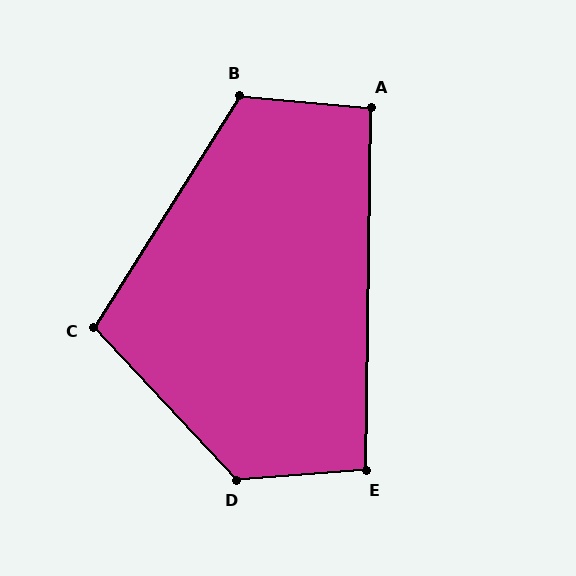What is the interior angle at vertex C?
Approximately 105 degrees (obtuse).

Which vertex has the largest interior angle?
D, at approximately 129 degrees.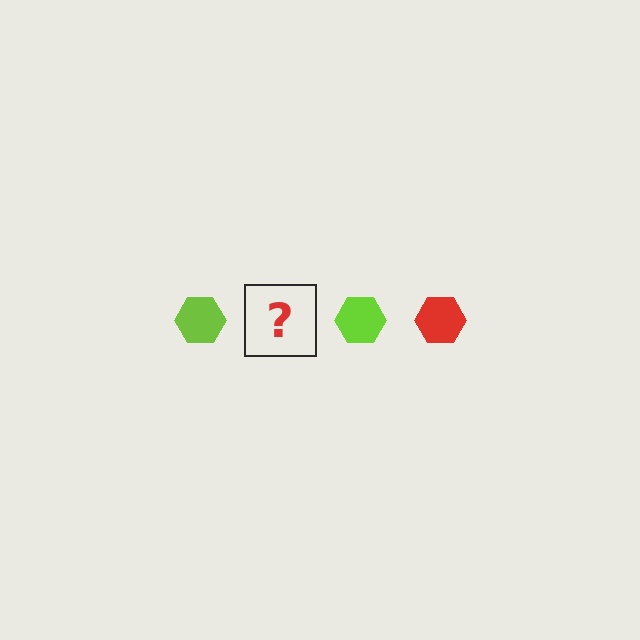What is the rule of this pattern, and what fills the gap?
The rule is that the pattern cycles through lime, red hexagons. The gap should be filled with a red hexagon.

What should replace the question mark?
The question mark should be replaced with a red hexagon.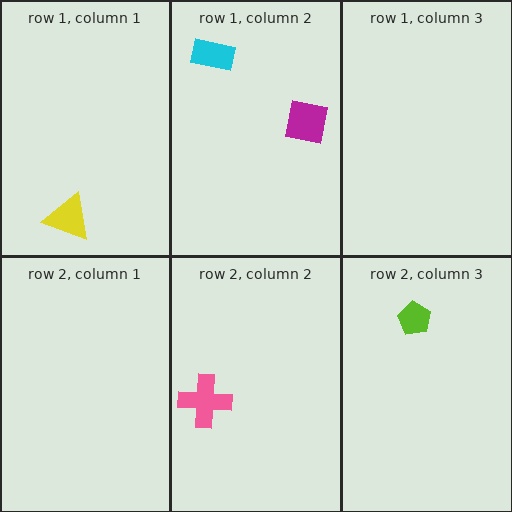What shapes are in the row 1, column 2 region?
The cyan rectangle, the magenta square.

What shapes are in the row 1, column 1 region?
The yellow triangle.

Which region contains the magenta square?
The row 1, column 2 region.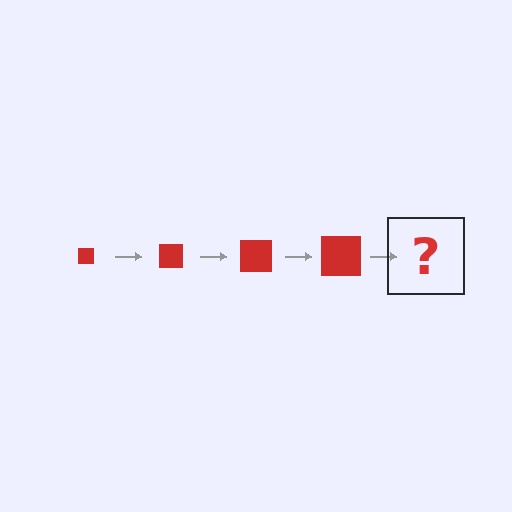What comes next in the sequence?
The next element should be a red square, larger than the previous one.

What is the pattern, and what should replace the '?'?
The pattern is that the square gets progressively larger each step. The '?' should be a red square, larger than the previous one.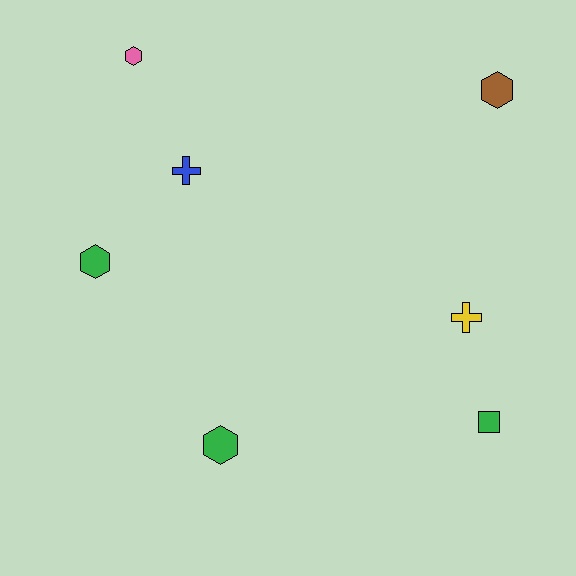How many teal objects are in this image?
There are no teal objects.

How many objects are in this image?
There are 7 objects.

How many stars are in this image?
There are no stars.